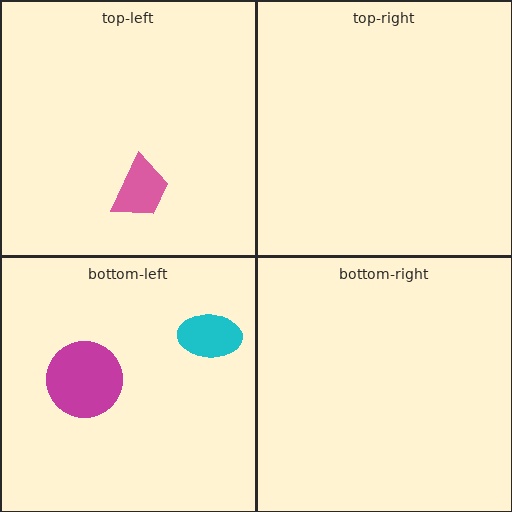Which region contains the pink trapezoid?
The top-left region.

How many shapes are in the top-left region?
1.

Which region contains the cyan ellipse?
The bottom-left region.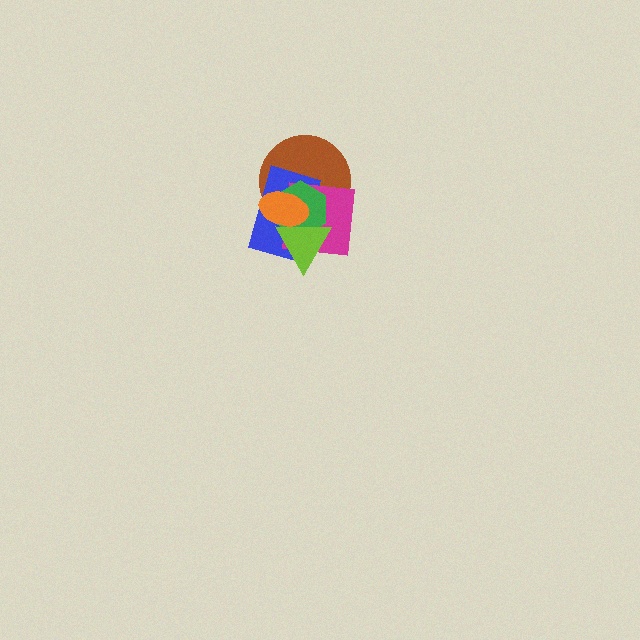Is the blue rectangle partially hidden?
Yes, it is partially covered by another shape.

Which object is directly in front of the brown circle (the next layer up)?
The blue rectangle is directly in front of the brown circle.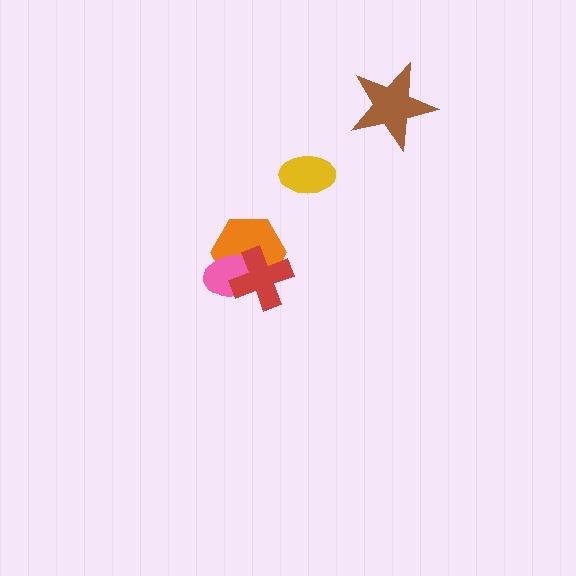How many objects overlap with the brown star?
0 objects overlap with the brown star.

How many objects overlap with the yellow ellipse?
0 objects overlap with the yellow ellipse.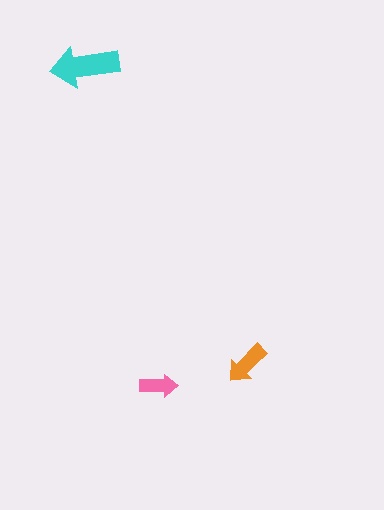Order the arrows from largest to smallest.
the cyan one, the orange one, the pink one.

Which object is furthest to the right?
The orange arrow is rightmost.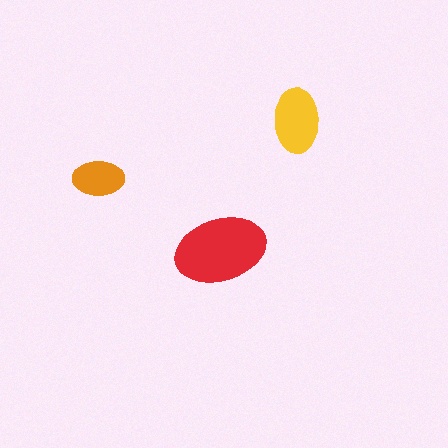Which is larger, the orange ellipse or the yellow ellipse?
The yellow one.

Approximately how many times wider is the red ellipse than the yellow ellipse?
About 1.5 times wider.